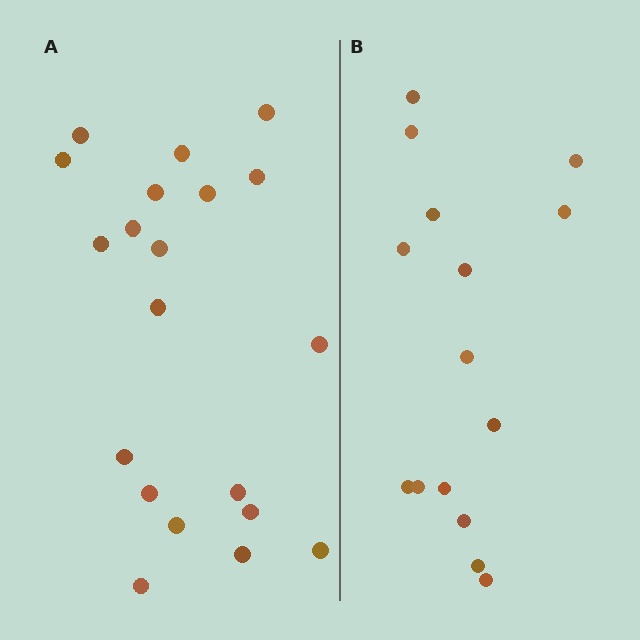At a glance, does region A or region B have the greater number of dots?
Region A (the left region) has more dots.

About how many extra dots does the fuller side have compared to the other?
Region A has about 5 more dots than region B.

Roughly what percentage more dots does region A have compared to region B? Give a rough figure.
About 35% more.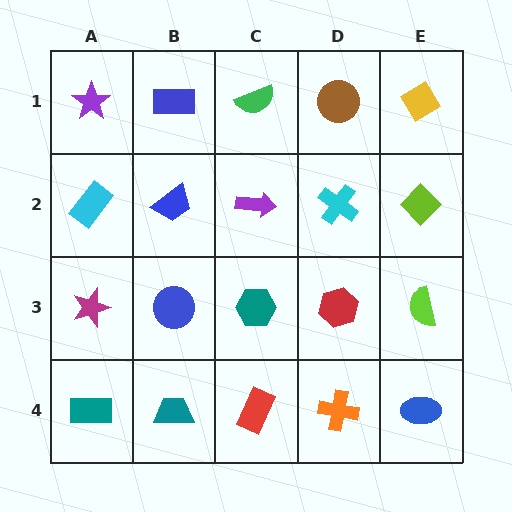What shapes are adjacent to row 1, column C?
A purple arrow (row 2, column C), a blue rectangle (row 1, column B), a brown circle (row 1, column D).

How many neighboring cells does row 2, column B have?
4.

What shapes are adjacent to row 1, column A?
A cyan rectangle (row 2, column A), a blue rectangle (row 1, column B).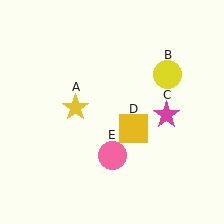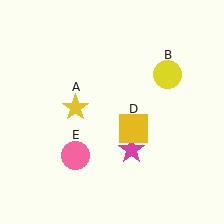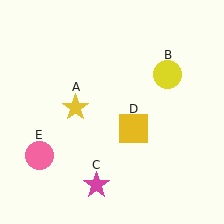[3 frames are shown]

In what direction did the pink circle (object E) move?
The pink circle (object E) moved left.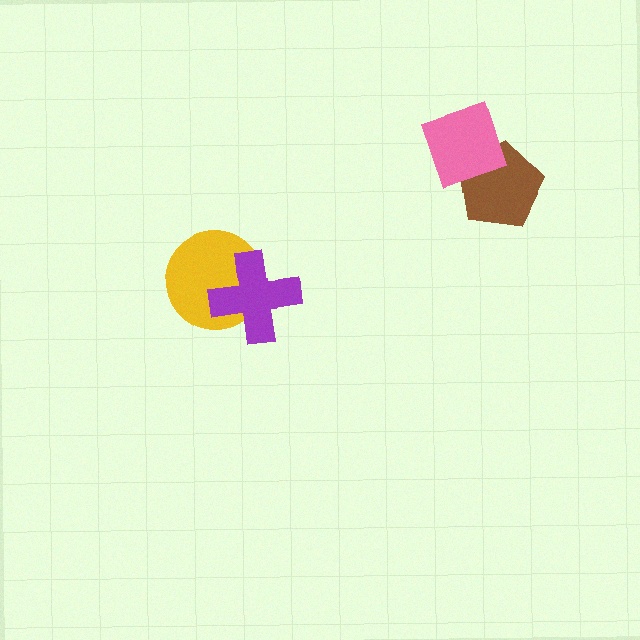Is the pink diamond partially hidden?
No, no other shape covers it.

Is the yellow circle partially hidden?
Yes, it is partially covered by another shape.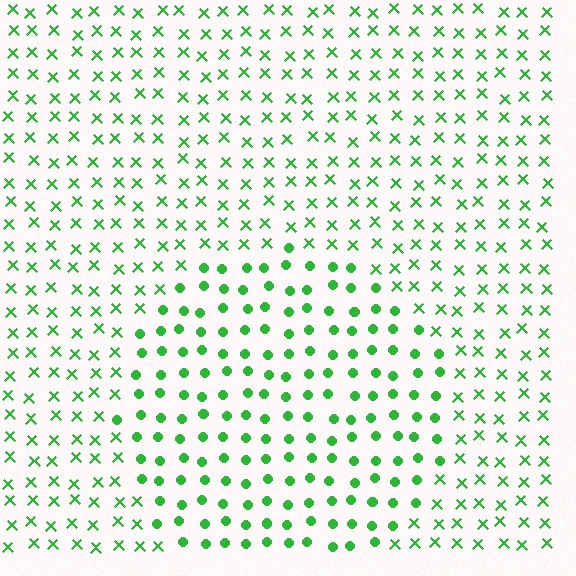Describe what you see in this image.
The image is filled with small green elements arranged in a uniform grid. A circle-shaped region contains circles, while the surrounding area contains X marks. The boundary is defined purely by the change in element shape.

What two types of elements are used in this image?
The image uses circles inside the circle region and X marks outside it.